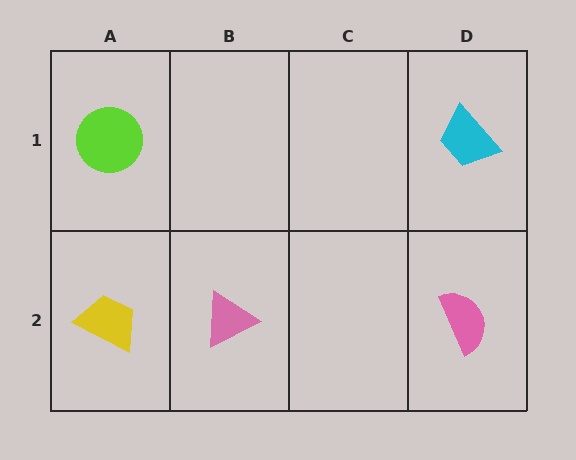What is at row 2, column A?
A yellow trapezoid.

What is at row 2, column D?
A pink semicircle.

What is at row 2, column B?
A pink triangle.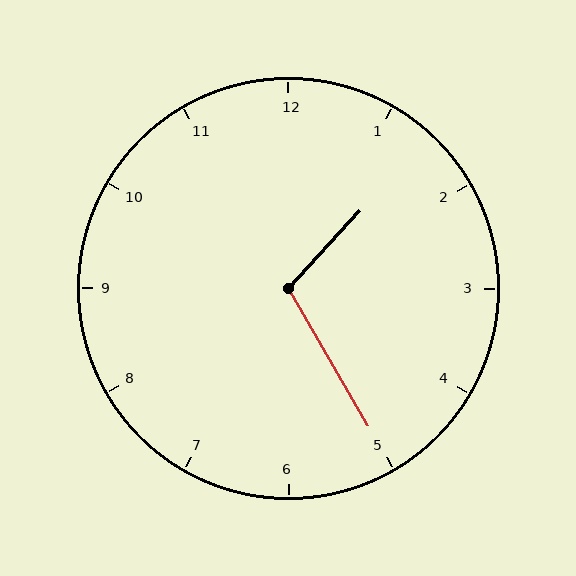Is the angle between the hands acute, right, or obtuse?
It is obtuse.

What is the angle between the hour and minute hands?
Approximately 108 degrees.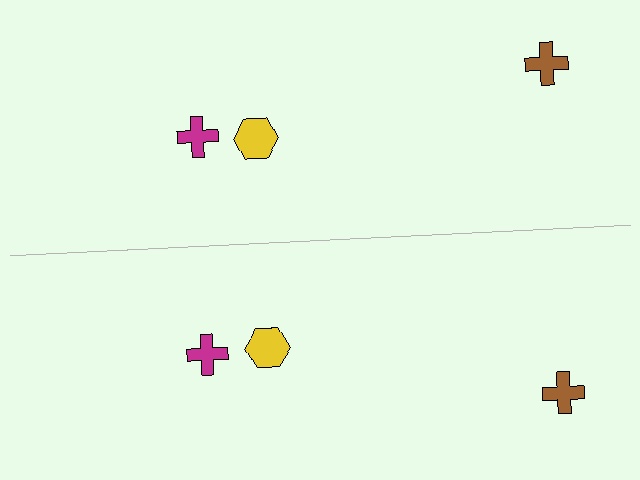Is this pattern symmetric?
Yes, this pattern has bilateral (reflection) symmetry.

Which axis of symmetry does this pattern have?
The pattern has a horizontal axis of symmetry running through the center of the image.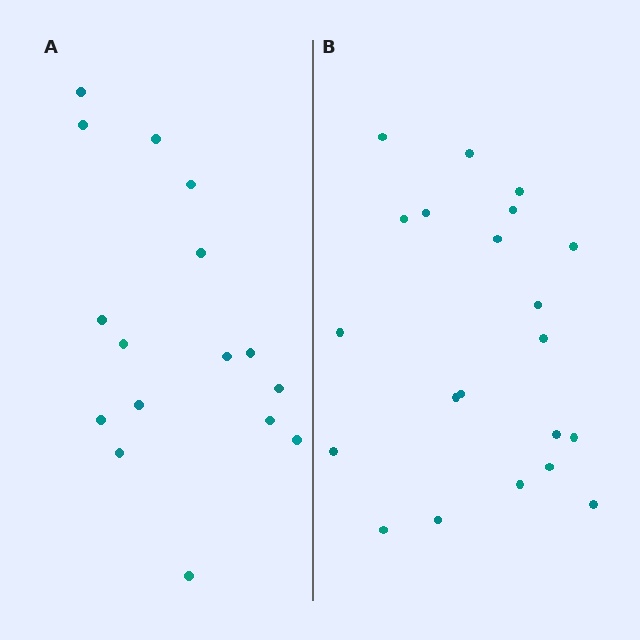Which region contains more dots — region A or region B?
Region B (the right region) has more dots.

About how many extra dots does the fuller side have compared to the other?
Region B has about 5 more dots than region A.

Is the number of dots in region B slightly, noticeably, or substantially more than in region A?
Region B has noticeably more, but not dramatically so. The ratio is roughly 1.3 to 1.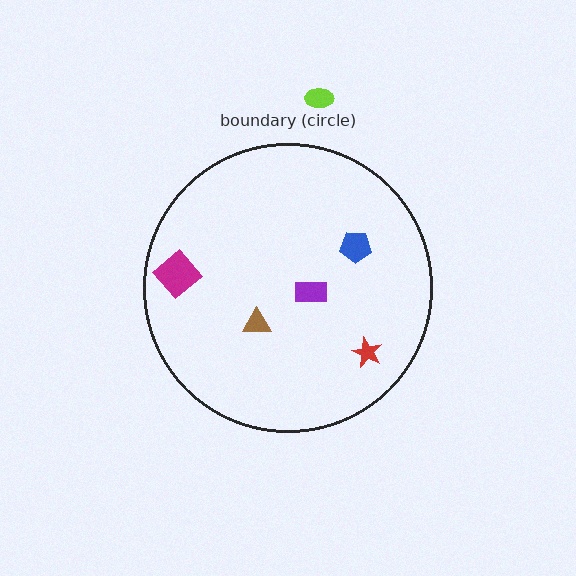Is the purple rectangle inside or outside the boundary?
Inside.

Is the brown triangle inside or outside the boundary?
Inside.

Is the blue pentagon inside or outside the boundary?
Inside.